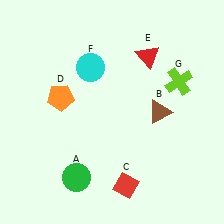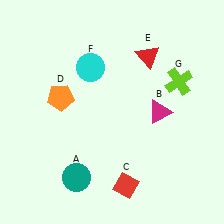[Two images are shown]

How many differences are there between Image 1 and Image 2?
There are 2 differences between the two images.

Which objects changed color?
A changed from green to teal. B changed from brown to magenta.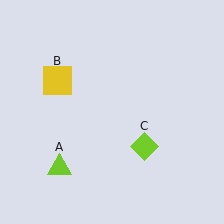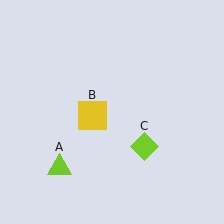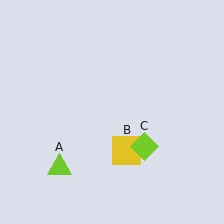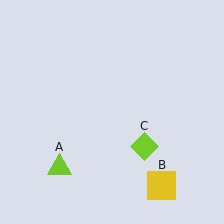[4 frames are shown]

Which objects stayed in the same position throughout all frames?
Lime triangle (object A) and lime diamond (object C) remained stationary.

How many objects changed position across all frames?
1 object changed position: yellow square (object B).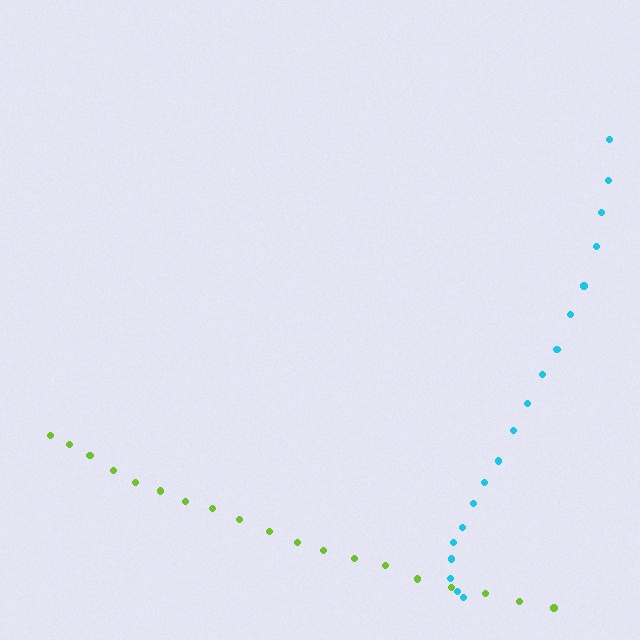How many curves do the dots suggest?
There are 2 distinct paths.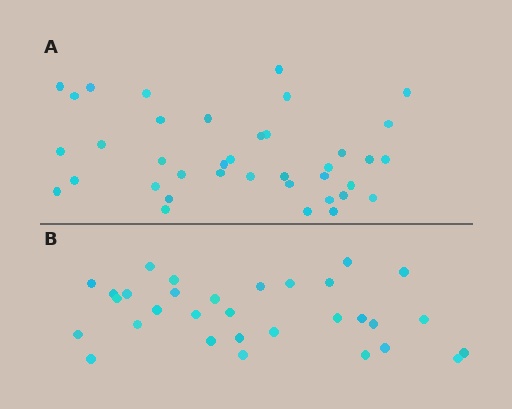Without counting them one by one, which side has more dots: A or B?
Region A (the top region) has more dots.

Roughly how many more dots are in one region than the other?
Region A has roughly 8 or so more dots than region B.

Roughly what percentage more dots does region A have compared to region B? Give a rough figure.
About 25% more.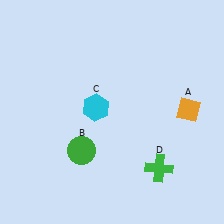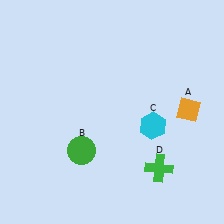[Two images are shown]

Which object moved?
The cyan hexagon (C) moved right.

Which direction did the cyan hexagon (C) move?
The cyan hexagon (C) moved right.